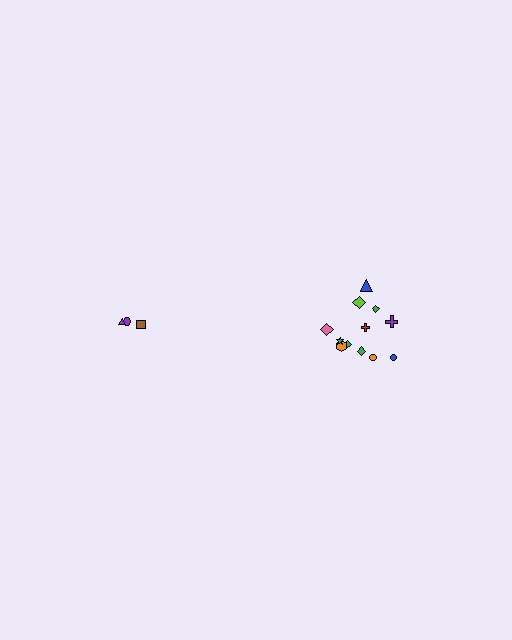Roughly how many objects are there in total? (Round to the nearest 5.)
Roughly 15 objects in total.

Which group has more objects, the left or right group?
The right group.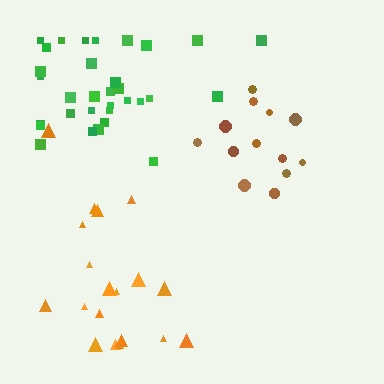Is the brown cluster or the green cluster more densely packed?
Brown.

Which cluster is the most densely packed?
Brown.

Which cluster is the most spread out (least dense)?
Orange.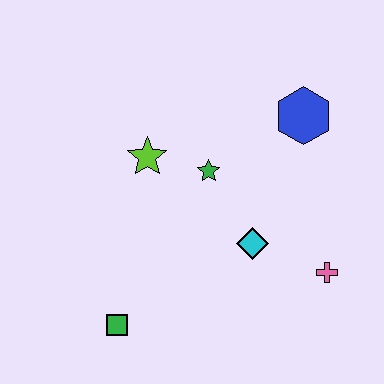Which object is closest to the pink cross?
The cyan diamond is closest to the pink cross.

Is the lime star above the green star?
Yes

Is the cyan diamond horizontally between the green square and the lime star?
No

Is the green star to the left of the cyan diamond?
Yes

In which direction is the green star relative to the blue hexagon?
The green star is to the left of the blue hexagon.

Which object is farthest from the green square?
The blue hexagon is farthest from the green square.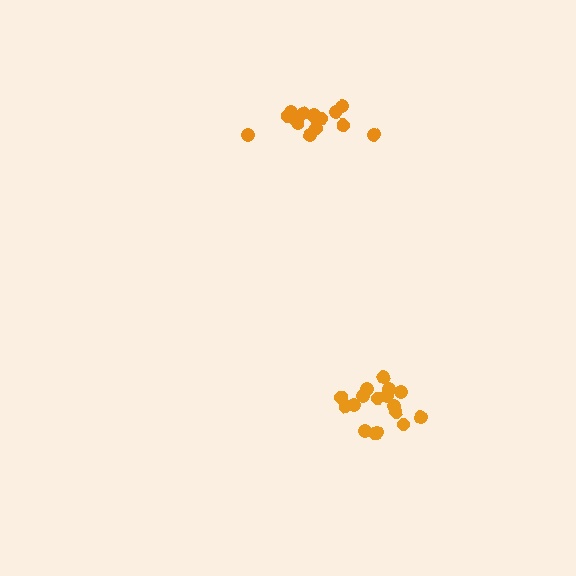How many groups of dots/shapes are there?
There are 2 groups.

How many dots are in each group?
Group 1: 18 dots, Group 2: 14 dots (32 total).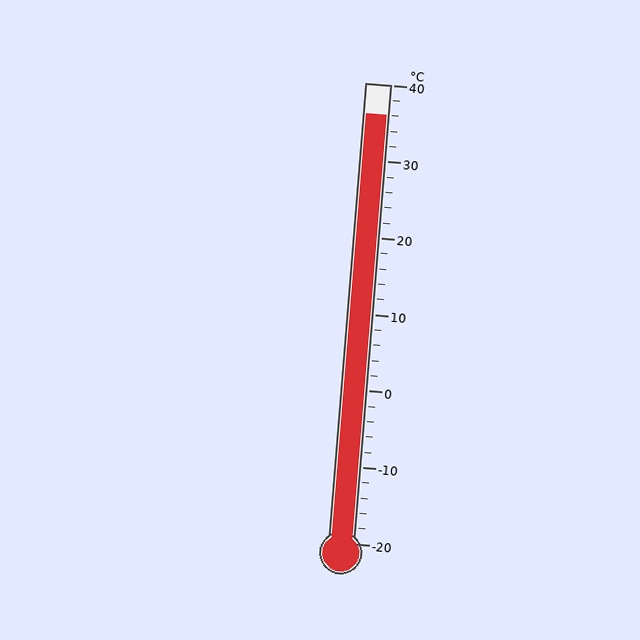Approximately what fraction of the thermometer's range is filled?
The thermometer is filled to approximately 95% of its range.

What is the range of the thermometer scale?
The thermometer scale ranges from -20°C to 40°C.